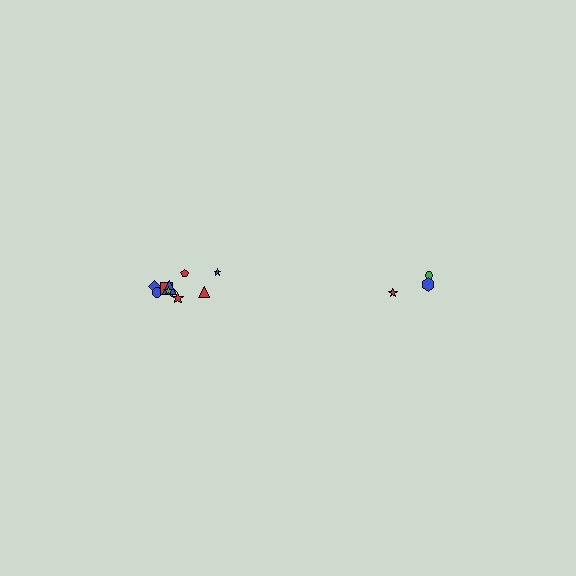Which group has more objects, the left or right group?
The left group.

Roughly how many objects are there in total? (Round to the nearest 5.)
Roughly 15 objects in total.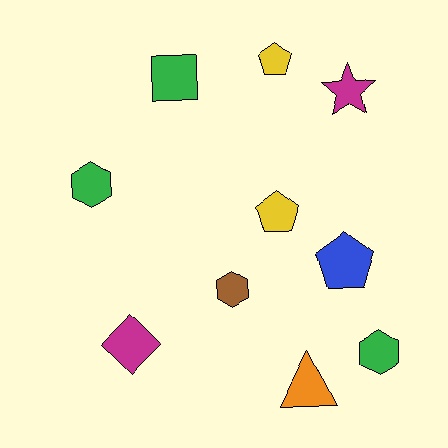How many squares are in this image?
There is 1 square.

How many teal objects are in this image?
There are no teal objects.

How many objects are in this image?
There are 10 objects.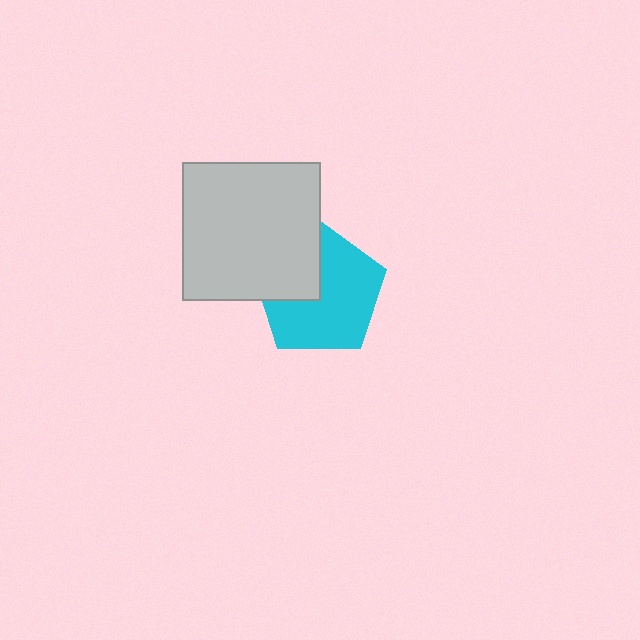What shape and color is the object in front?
The object in front is a light gray rectangle.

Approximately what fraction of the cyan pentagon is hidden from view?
Roughly 32% of the cyan pentagon is hidden behind the light gray rectangle.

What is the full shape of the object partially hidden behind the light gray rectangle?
The partially hidden object is a cyan pentagon.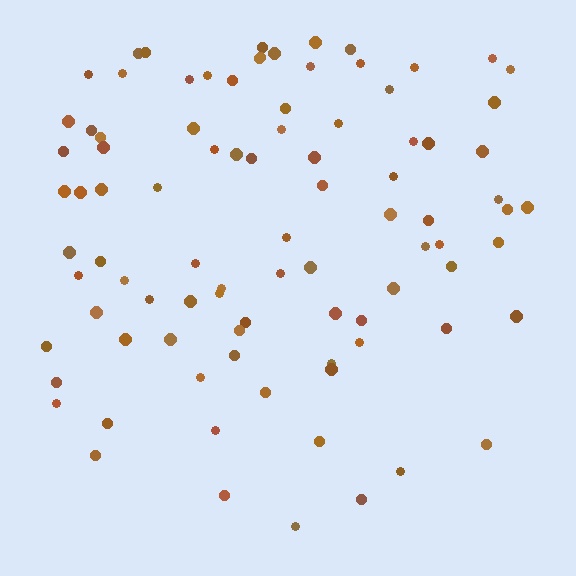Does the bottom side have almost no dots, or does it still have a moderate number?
Still a moderate number, just noticeably fewer than the top.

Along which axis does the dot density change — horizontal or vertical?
Vertical.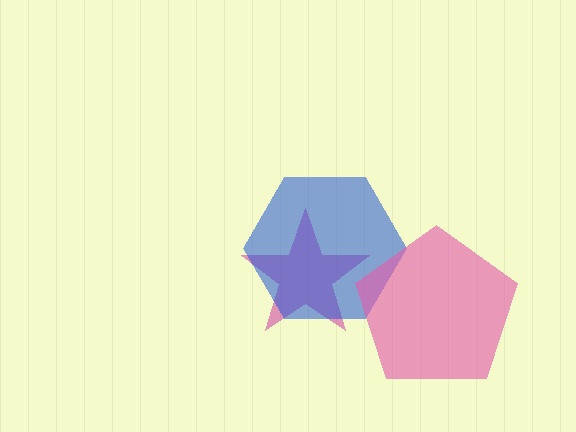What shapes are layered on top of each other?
The layered shapes are: a magenta star, a blue hexagon, a pink pentagon.